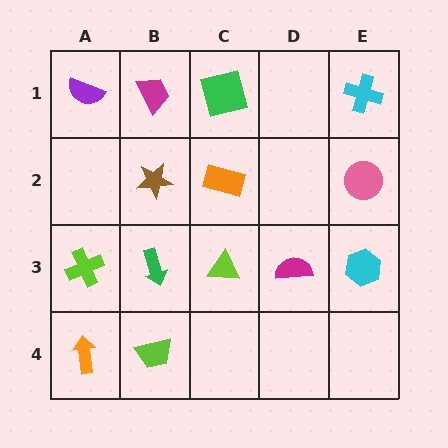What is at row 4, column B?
A lime trapezoid.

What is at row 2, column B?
A brown star.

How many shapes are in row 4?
2 shapes.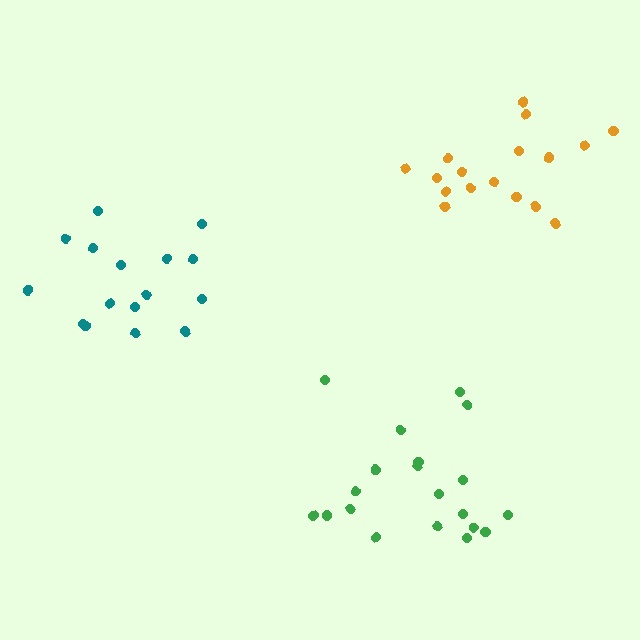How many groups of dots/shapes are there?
There are 3 groups.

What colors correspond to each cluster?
The clusters are colored: orange, green, teal.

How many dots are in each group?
Group 1: 18 dots, Group 2: 20 dots, Group 3: 16 dots (54 total).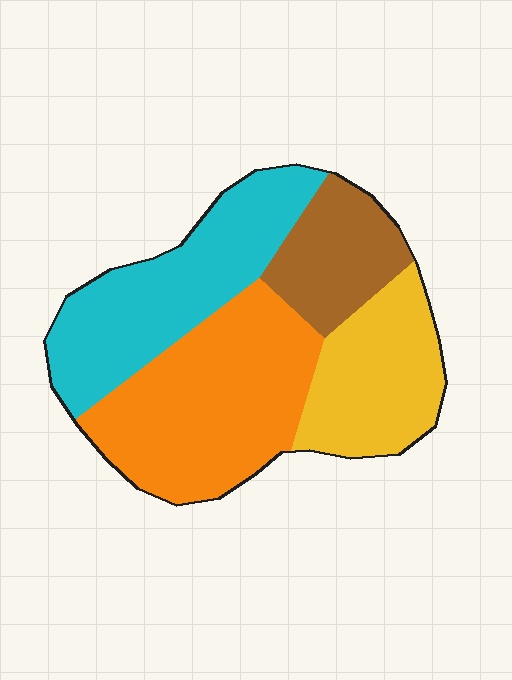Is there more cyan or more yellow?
Cyan.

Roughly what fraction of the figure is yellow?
Yellow covers 21% of the figure.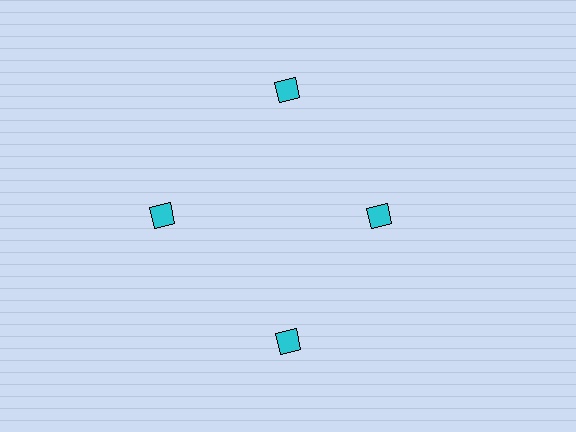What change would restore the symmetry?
The symmetry would be restored by moving it outward, back onto the ring so that all 4 diamonds sit at equal angles and equal distance from the center.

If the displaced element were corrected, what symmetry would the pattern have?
It would have 4-fold rotational symmetry — the pattern would map onto itself every 90 degrees.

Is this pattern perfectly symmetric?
No. The 4 cyan diamonds are arranged in a ring, but one element near the 3 o'clock position is pulled inward toward the center, breaking the 4-fold rotational symmetry.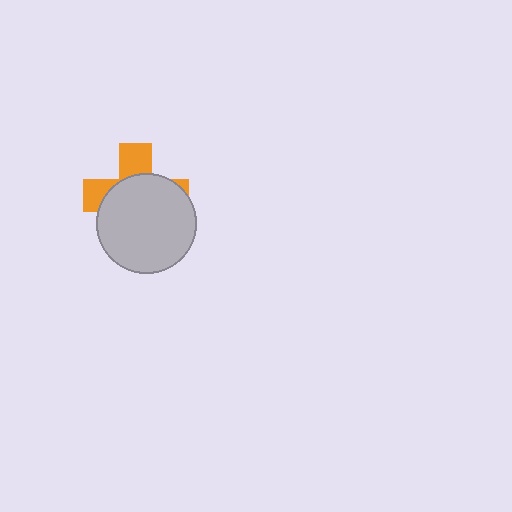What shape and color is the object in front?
The object in front is a light gray circle.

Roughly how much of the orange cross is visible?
A small part of it is visible (roughly 32%).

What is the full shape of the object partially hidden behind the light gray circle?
The partially hidden object is an orange cross.